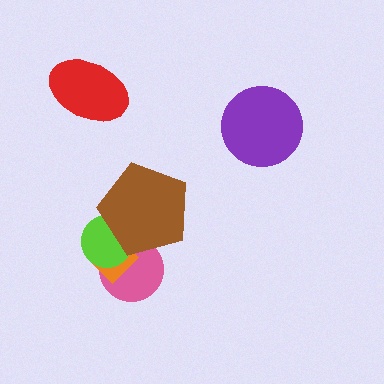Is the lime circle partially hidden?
Yes, it is partially covered by another shape.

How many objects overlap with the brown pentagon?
3 objects overlap with the brown pentagon.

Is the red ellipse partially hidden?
No, no other shape covers it.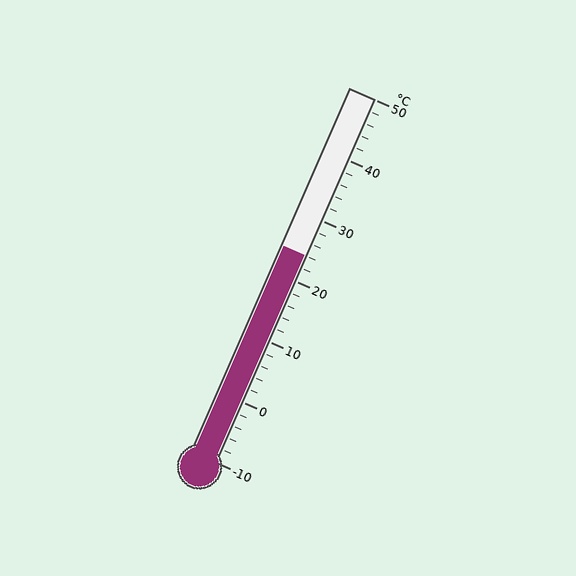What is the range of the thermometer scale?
The thermometer scale ranges from -10°C to 50°C.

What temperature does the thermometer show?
The thermometer shows approximately 24°C.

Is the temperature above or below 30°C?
The temperature is below 30°C.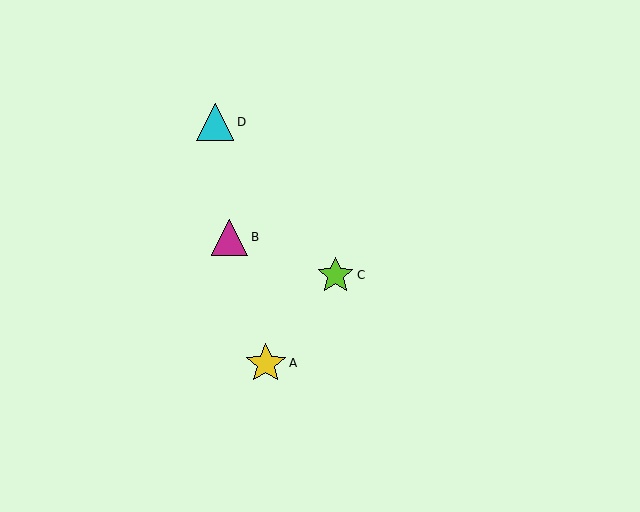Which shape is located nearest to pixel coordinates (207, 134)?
The cyan triangle (labeled D) at (215, 122) is nearest to that location.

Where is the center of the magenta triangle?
The center of the magenta triangle is at (230, 237).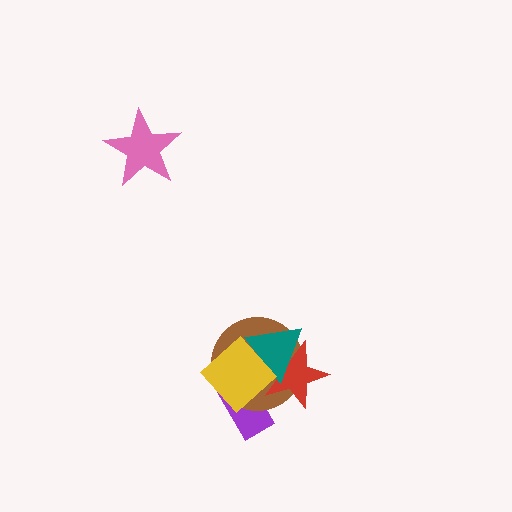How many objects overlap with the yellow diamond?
4 objects overlap with the yellow diamond.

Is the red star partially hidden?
Yes, it is partially covered by another shape.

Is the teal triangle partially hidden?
Yes, it is partially covered by another shape.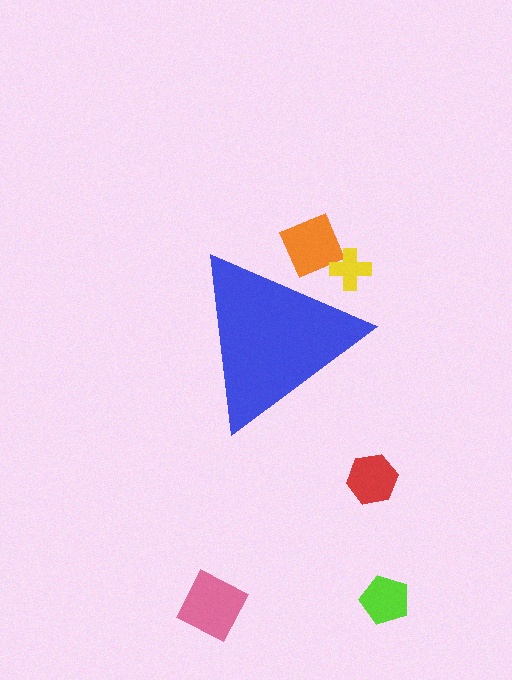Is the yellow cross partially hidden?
Yes, the yellow cross is partially hidden behind the blue triangle.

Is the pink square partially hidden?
No, the pink square is fully visible.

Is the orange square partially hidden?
Yes, the orange square is partially hidden behind the blue triangle.